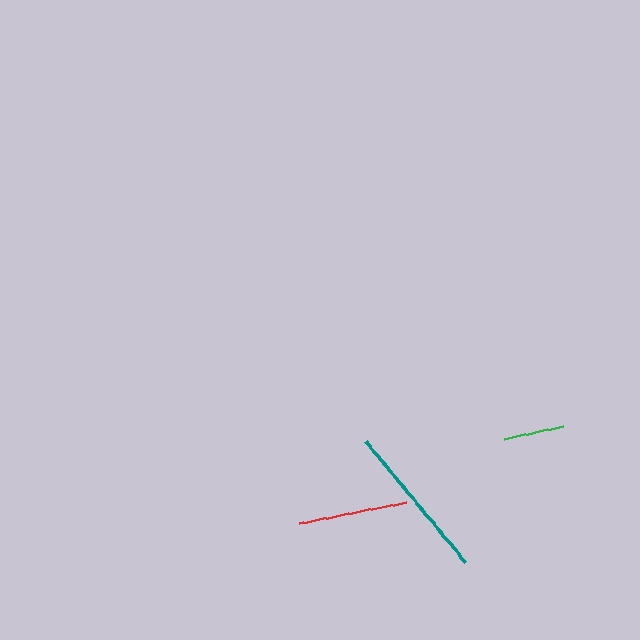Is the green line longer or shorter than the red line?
The red line is longer than the green line.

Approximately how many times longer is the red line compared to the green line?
The red line is approximately 1.8 times the length of the green line.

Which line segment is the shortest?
The green line is the shortest at approximately 61 pixels.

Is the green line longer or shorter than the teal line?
The teal line is longer than the green line.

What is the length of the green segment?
The green segment is approximately 61 pixels long.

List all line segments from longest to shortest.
From longest to shortest: teal, red, green.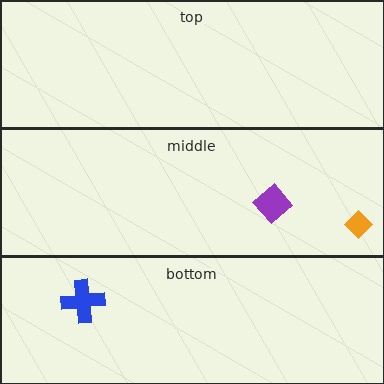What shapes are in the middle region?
The purple diamond, the orange diamond.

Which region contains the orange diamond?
The middle region.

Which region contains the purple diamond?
The middle region.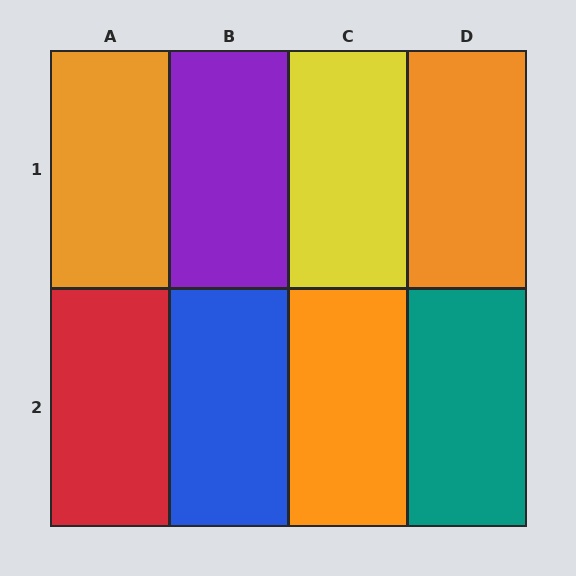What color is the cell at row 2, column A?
Red.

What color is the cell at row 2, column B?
Blue.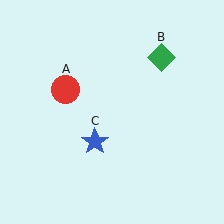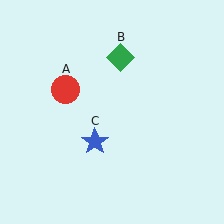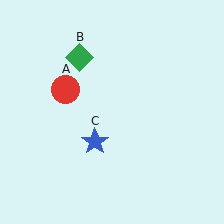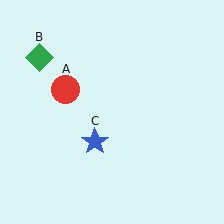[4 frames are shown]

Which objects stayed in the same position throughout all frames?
Red circle (object A) and blue star (object C) remained stationary.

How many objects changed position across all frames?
1 object changed position: green diamond (object B).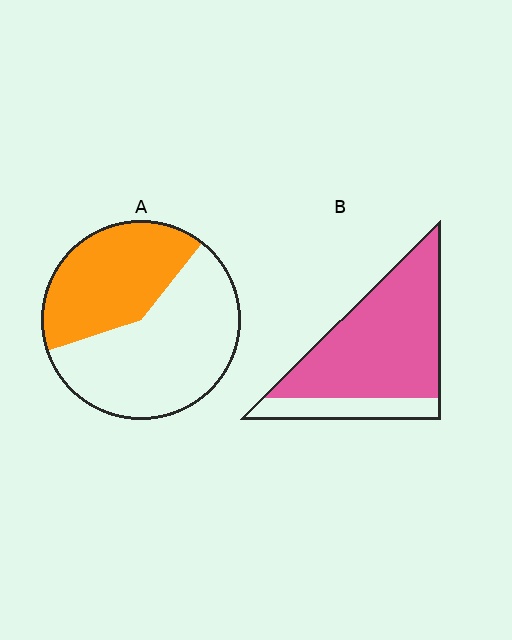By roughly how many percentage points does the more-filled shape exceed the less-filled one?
By roughly 40 percentage points (B over A).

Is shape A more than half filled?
No.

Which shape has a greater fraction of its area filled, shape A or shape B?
Shape B.